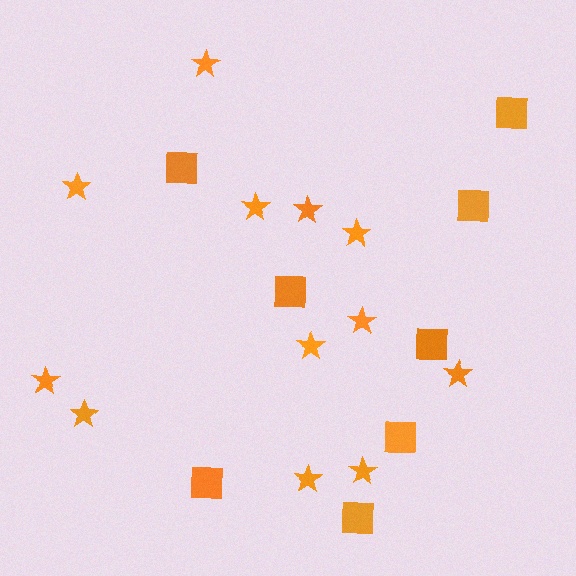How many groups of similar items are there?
There are 2 groups: one group of squares (8) and one group of stars (12).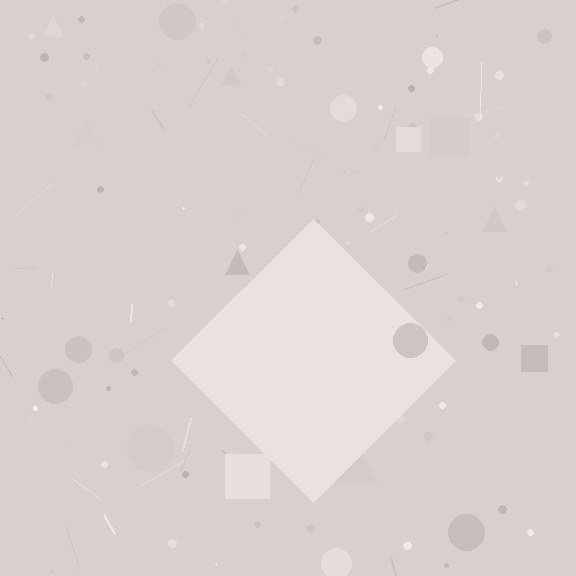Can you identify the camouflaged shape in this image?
The camouflaged shape is a diamond.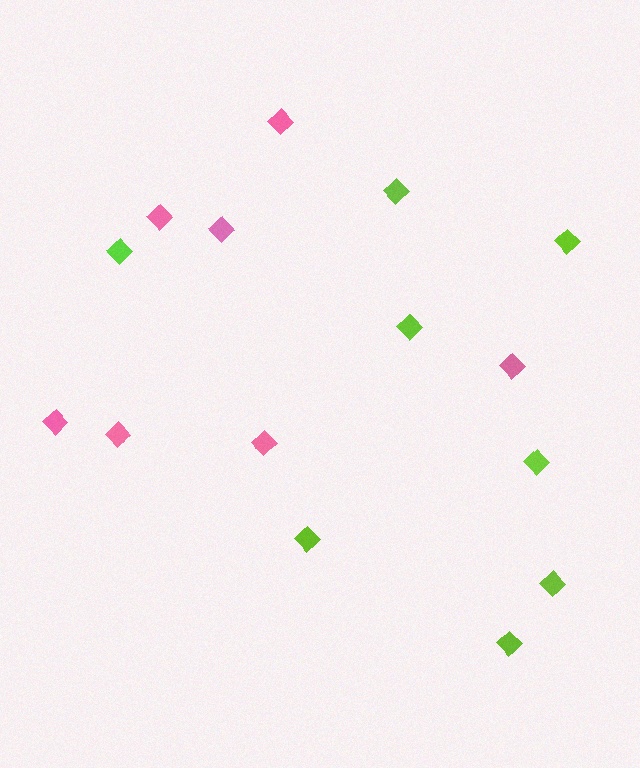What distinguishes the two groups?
There are 2 groups: one group of lime diamonds (8) and one group of pink diamonds (7).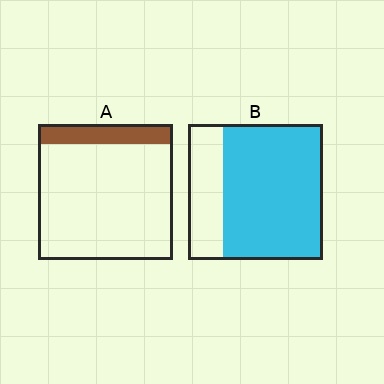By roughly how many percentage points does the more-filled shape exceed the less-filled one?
By roughly 60 percentage points (B over A).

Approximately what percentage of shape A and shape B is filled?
A is approximately 15% and B is approximately 75%.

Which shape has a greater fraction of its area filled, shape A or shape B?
Shape B.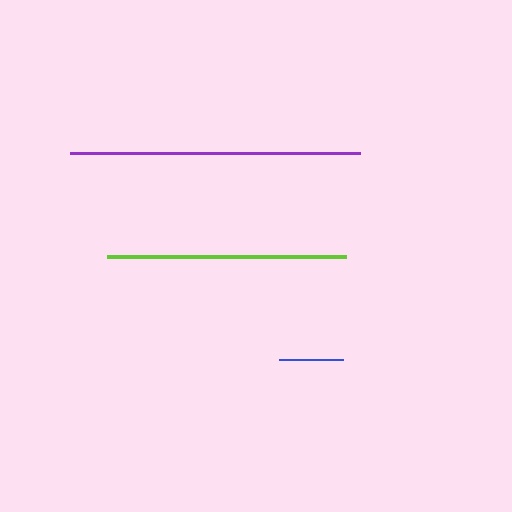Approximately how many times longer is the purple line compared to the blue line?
The purple line is approximately 4.5 times the length of the blue line.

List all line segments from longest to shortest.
From longest to shortest: purple, lime, blue.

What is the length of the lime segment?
The lime segment is approximately 239 pixels long.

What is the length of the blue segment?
The blue segment is approximately 65 pixels long.